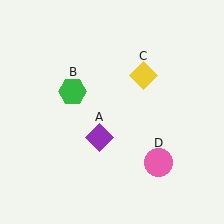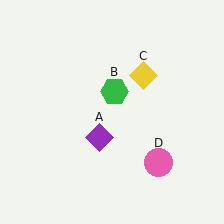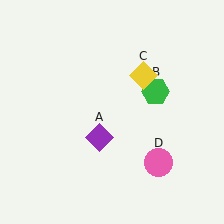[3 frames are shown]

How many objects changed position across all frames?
1 object changed position: green hexagon (object B).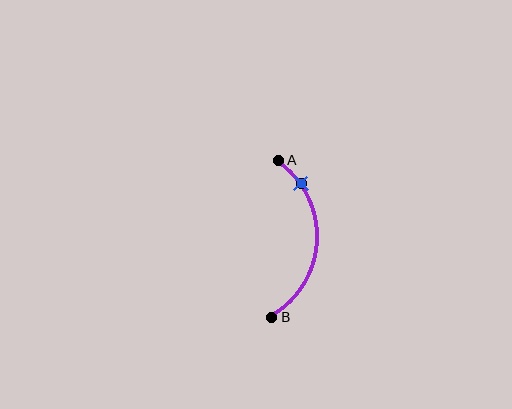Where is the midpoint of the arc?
The arc midpoint is the point on the curve farthest from the straight line joining A and B. It sits to the right of that line.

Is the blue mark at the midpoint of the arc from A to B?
No. The blue mark lies on the arc but is closer to endpoint A. The arc midpoint would be at the point on the curve equidistant along the arc from both A and B.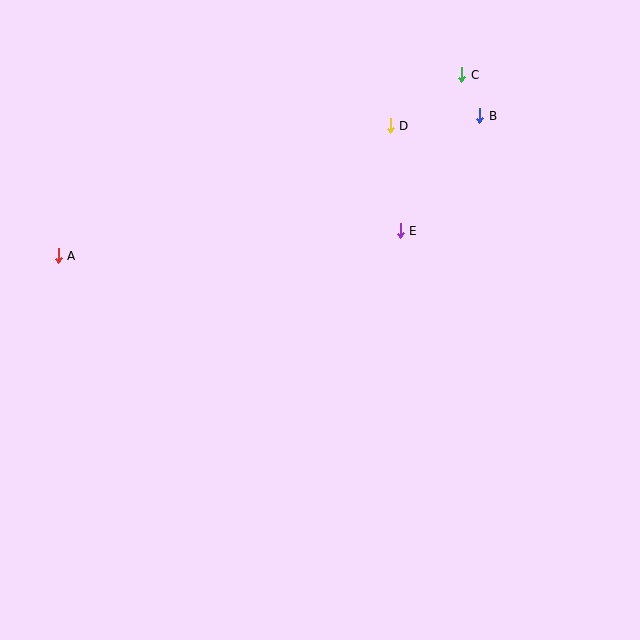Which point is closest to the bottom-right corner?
Point E is closest to the bottom-right corner.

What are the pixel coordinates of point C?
Point C is at (462, 75).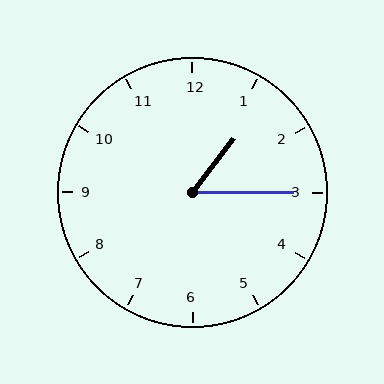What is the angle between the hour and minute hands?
Approximately 52 degrees.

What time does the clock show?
1:15.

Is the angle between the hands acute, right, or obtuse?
It is acute.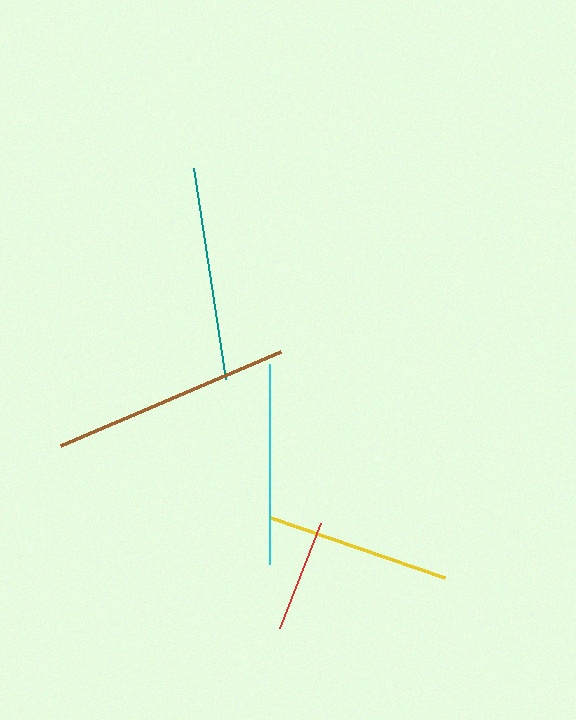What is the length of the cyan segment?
The cyan segment is approximately 199 pixels long.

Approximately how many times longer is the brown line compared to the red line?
The brown line is approximately 2.1 times the length of the red line.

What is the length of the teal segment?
The teal segment is approximately 213 pixels long.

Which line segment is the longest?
The brown line is the longest at approximately 240 pixels.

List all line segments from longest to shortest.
From longest to shortest: brown, teal, cyan, yellow, red.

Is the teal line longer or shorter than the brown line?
The brown line is longer than the teal line.